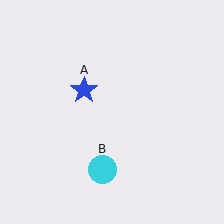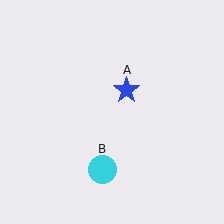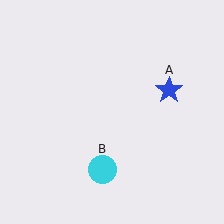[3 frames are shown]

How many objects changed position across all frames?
1 object changed position: blue star (object A).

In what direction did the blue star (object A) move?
The blue star (object A) moved right.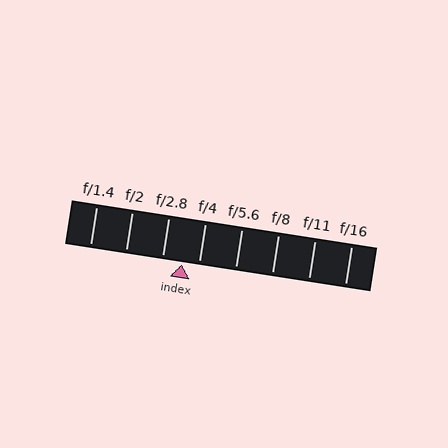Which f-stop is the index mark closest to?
The index mark is closest to f/4.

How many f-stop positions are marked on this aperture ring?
There are 8 f-stop positions marked.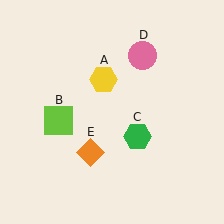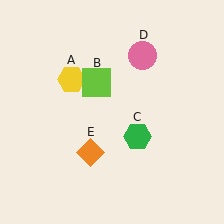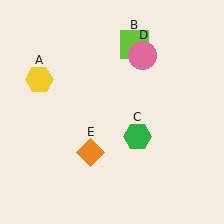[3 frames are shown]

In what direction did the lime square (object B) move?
The lime square (object B) moved up and to the right.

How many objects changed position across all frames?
2 objects changed position: yellow hexagon (object A), lime square (object B).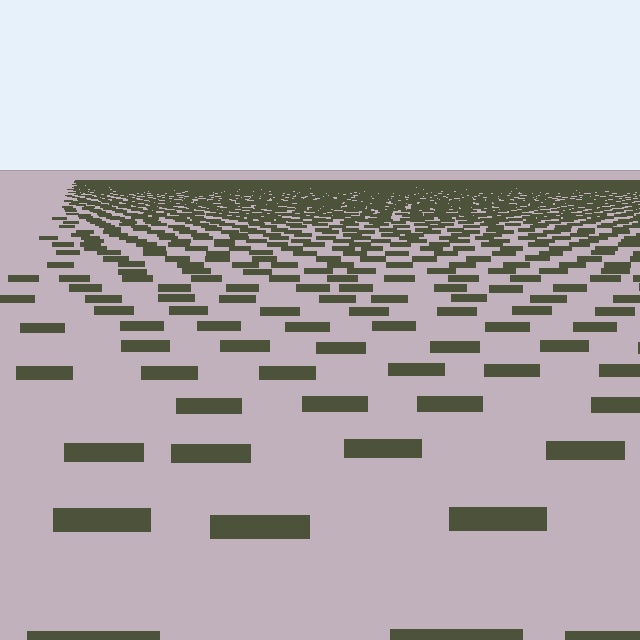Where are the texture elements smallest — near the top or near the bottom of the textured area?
Near the top.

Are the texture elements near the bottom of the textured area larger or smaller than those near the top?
Larger. Near the bottom, elements are closer to the viewer and appear at a bigger on-screen size.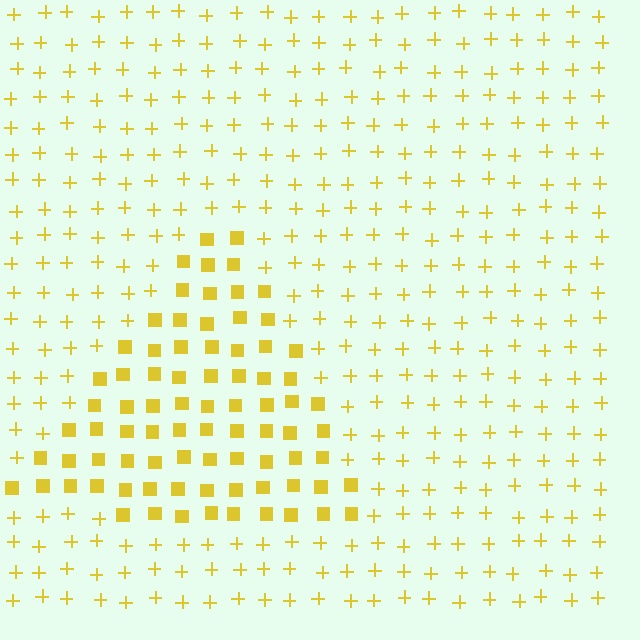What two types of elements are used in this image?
The image uses squares inside the triangle region and plus signs outside it.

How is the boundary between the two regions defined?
The boundary is defined by a change in element shape: squares inside vs. plus signs outside. All elements share the same color and spacing.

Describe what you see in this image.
The image is filled with small yellow elements arranged in a uniform grid. A triangle-shaped region contains squares, while the surrounding area contains plus signs. The boundary is defined purely by the change in element shape.